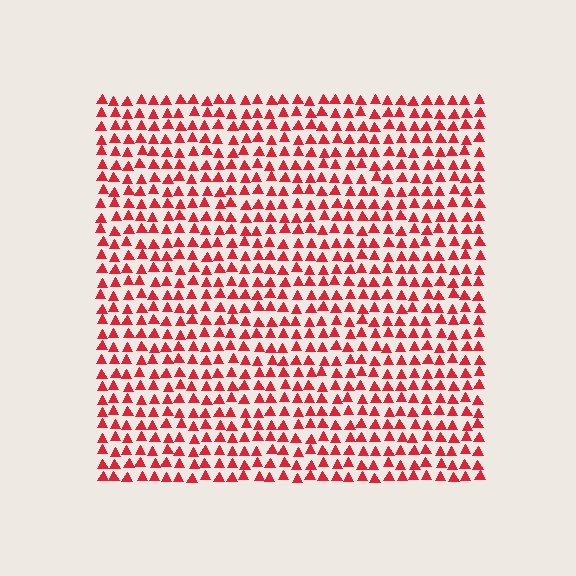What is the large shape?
The large shape is a square.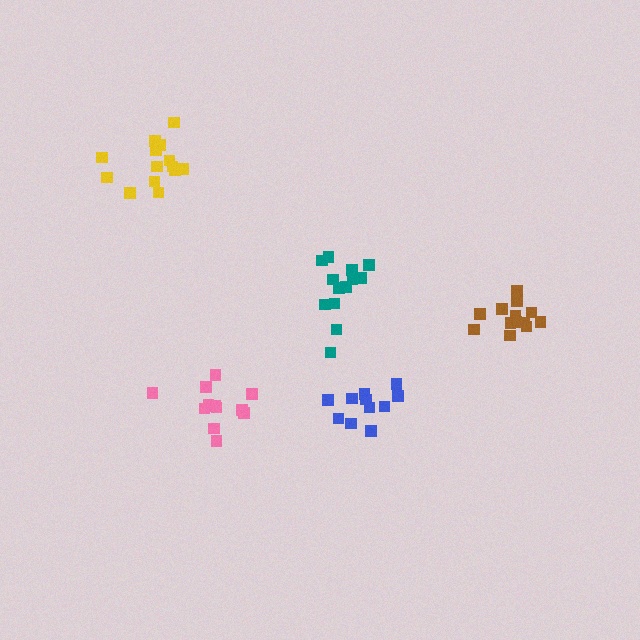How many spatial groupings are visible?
There are 5 spatial groupings.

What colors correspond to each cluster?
The clusters are colored: teal, yellow, pink, blue, brown.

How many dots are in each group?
Group 1: 13 dots, Group 2: 14 dots, Group 3: 12 dots, Group 4: 11 dots, Group 5: 13 dots (63 total).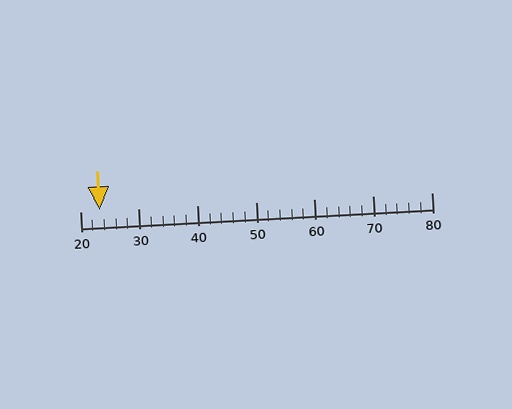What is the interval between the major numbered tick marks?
The major tick marks are spaced 10 units apart.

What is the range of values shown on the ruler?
The ruler shows values from 20 to 80.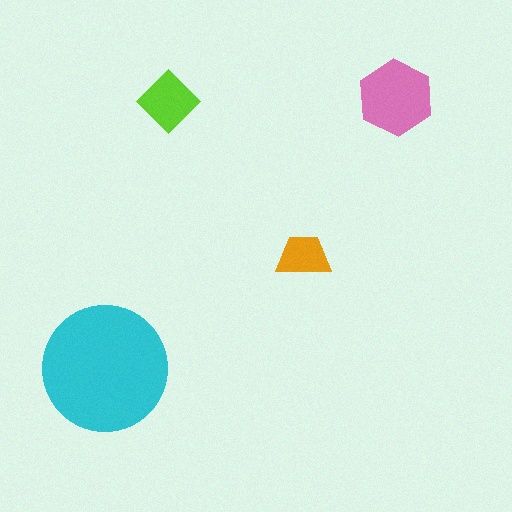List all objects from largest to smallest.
The cyan circle, the pink hexagon, the lime diamond, the orange trapezoid.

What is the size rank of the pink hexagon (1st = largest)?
2nd.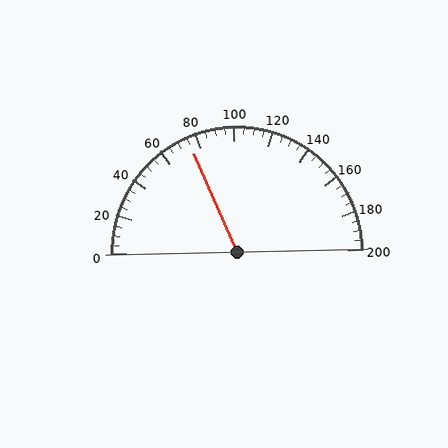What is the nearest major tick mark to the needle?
The nearest major tick mark is 80.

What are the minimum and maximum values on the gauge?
The gauge ranges from 0 to 200.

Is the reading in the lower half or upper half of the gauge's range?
The reading is in the lower half of the range (0 to 200).